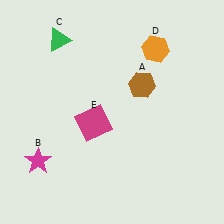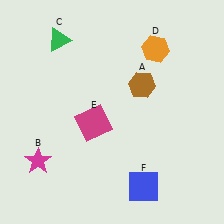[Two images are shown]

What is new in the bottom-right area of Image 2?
A blue square (F) was added in the bottom-right area of Image 2.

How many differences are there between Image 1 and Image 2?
There is 1 difference between the two images.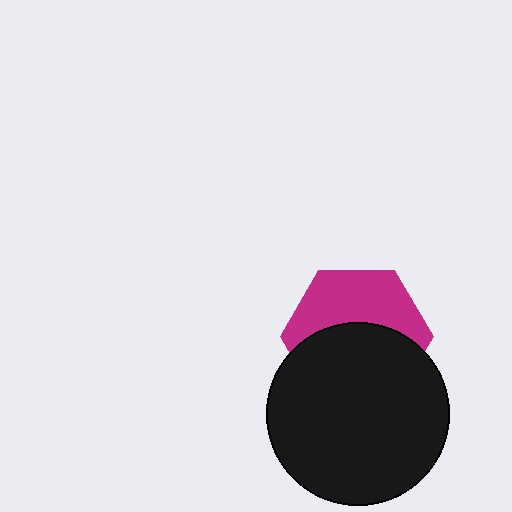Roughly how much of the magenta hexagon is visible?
About half of it is visible (roughly 46%).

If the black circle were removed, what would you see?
You would see the complete magenta hexagon.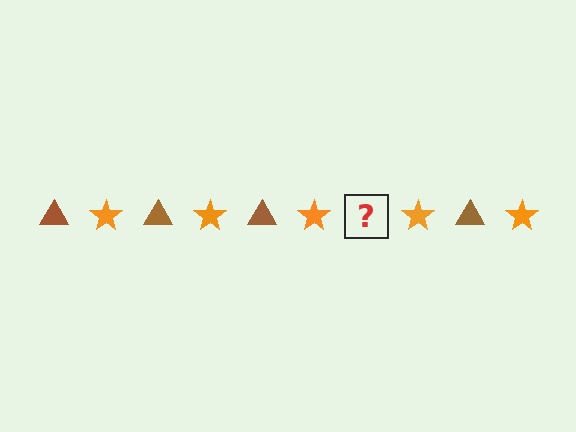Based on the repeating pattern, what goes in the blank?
The blank should be a brown triangle.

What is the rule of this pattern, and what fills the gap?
The rule is that the pattern alternates between brown triangle and orange star. The gap should be filled with a brown triangle.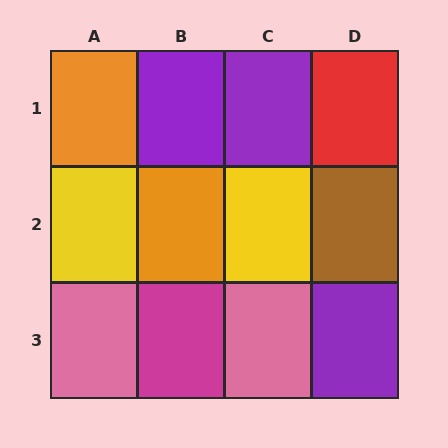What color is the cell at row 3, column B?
Magenta.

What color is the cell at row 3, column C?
Pink.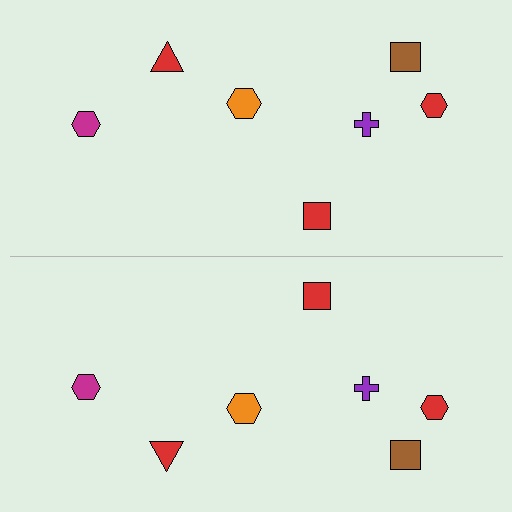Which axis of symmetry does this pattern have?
The pattern has a horizontal axis of symmetry running through the center of the image.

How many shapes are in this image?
There are 14 shapes in this image.